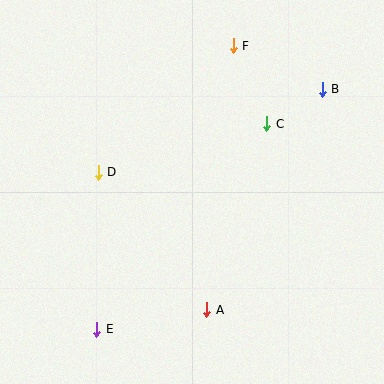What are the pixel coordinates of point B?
Point B is at (322, 89).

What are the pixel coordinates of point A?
Point A is at (207, 310).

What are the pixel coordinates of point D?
Point D is at (98, 172).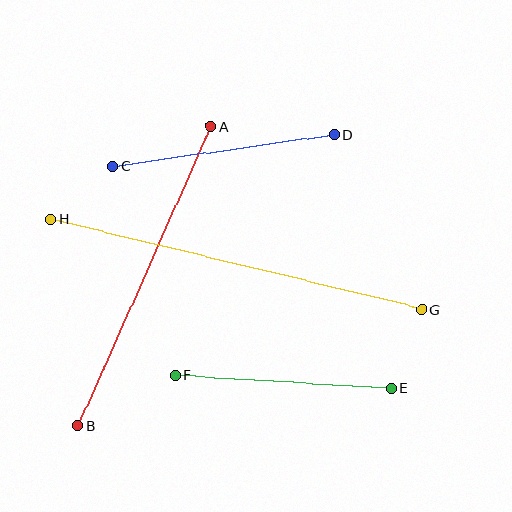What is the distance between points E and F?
The distance is approximately 216 pixels.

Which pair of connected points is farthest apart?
Points G and H are farthest apart.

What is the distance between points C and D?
The distance is approximately 224 pixels.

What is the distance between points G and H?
The distance is approximately 381 pixels.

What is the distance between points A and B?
The distance is approximately 328 pixels.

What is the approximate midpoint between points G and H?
The midpoint is at approximately (236, 264) pixels.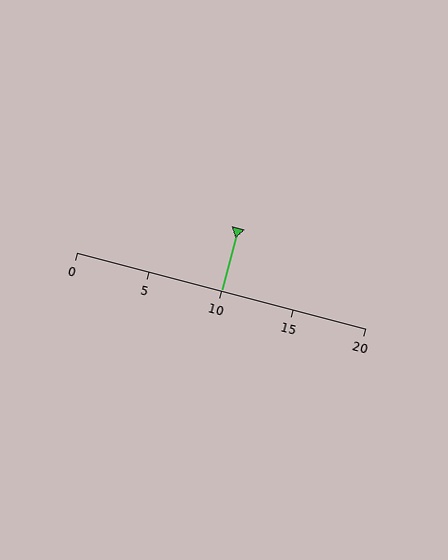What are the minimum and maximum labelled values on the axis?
The axis runs from 0 to 20.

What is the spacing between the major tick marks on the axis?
The major ticks are spaced 5 apart.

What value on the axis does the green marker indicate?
The marker indicates approximately 10.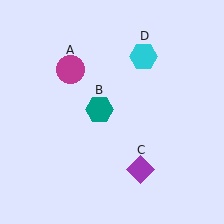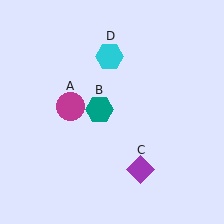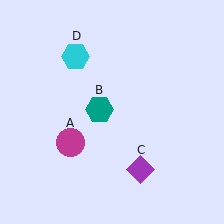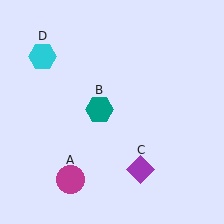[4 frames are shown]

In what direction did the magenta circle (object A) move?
The magenta circle (object A) moved down.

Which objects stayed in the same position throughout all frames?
Teal hexagon (object B) and purple diamond (object C) remained stationary.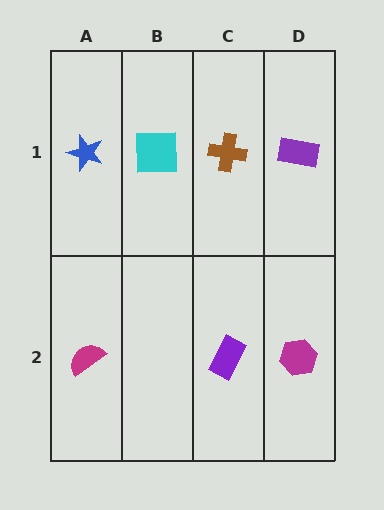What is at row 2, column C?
A purple rectangle.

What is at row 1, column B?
A cyan square.